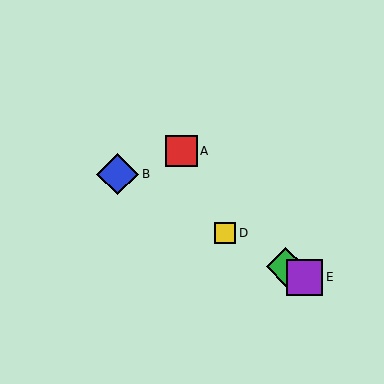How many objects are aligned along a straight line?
4 objects (B, C, D, E) are aligned along a straight line.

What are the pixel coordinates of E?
Object E is at (305, 277).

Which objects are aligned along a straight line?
Objects B, C, D, E are aligned along a straight line.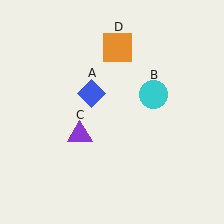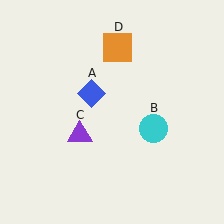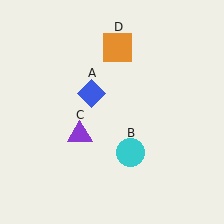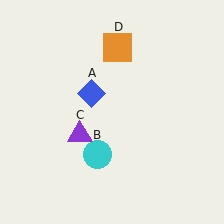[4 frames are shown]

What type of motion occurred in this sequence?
The cyan circle (object B) rotated clockwise around the center of the scene.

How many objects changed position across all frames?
1 object changed position: cyan circle (object B).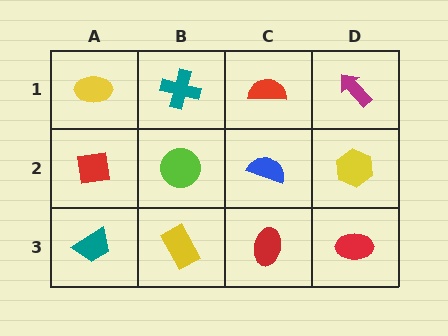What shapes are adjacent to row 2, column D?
A magenta arrow (row 1, column D), a red ellipse (row 3, column D), a blue semicircle (row 2, column C).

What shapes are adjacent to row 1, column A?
A red square (row 2, column A), a teal cross (row 1, column B).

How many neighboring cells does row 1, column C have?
3.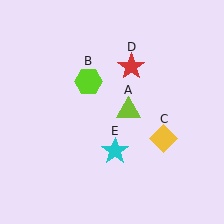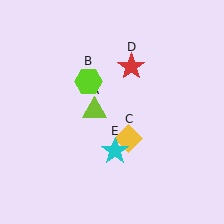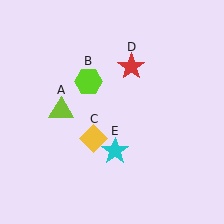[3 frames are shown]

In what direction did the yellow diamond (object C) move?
The yellow diamond (object C) moved left.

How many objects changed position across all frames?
2 objects changed position: lime triangle (object A), yellow diamond (object C).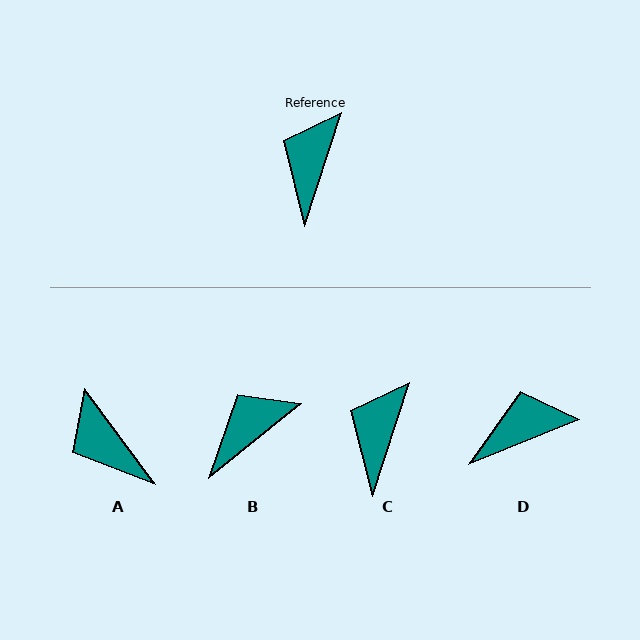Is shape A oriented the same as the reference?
No, it is off by about 55 degrees.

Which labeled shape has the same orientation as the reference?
C.